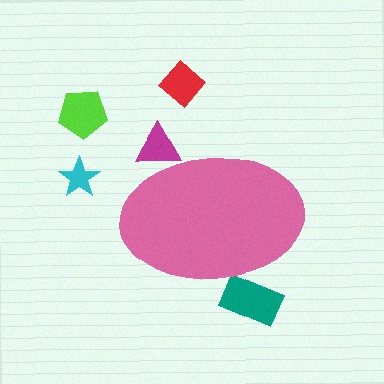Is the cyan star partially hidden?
No, the cyan star is fully visible.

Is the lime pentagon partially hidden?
No, the lime pentagon is fully visible.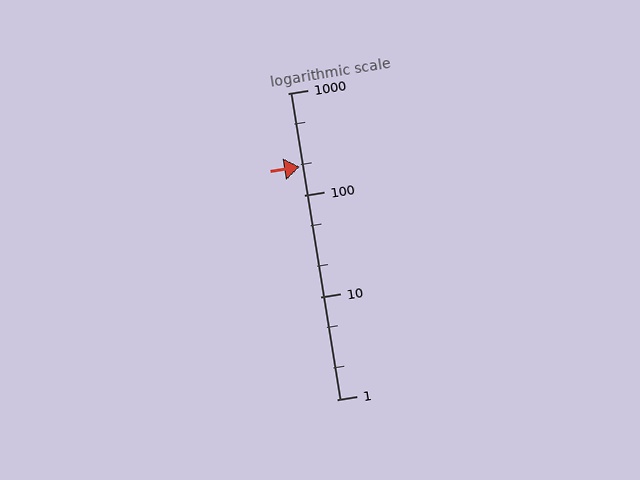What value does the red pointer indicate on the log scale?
The pointer indicates approximately 190.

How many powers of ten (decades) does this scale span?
The scale spans 3 decades, from 1 to 1000.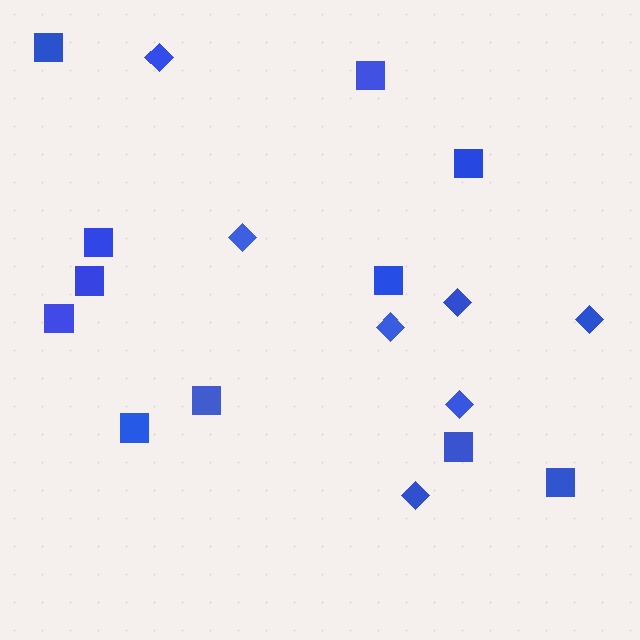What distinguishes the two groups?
There are 2 groups: one group of squares (11) and one group of diamonds (7).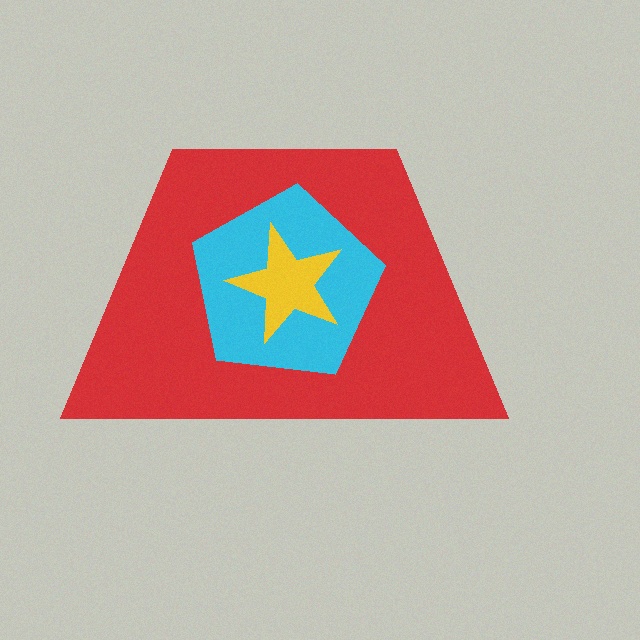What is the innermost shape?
The yellow star.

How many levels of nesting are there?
3.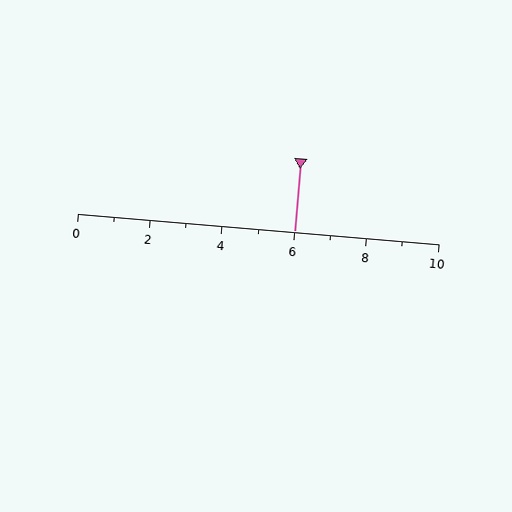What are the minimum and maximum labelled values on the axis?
The axis runs from 0 to 10.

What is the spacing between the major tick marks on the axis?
The major ticks are spaced 2 apart.